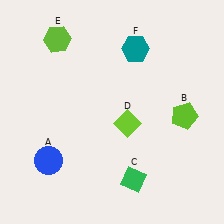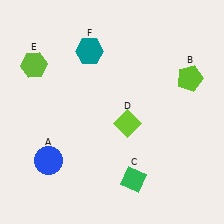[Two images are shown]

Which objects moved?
The objects that moved are: the lime pentagon (B), the lime hexagon (E), the teal hexagon (F).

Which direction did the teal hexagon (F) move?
The teal hexagon (F) moved left.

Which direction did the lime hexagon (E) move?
The lime hexagon (E) moved down.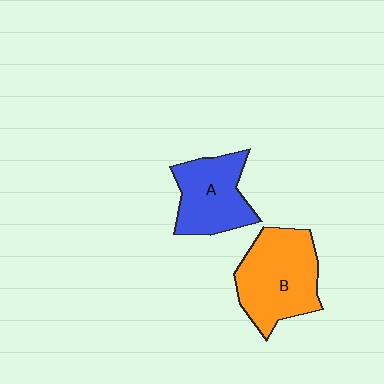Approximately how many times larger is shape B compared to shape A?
Approximately 1.3 times.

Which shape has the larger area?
Shape B (orange).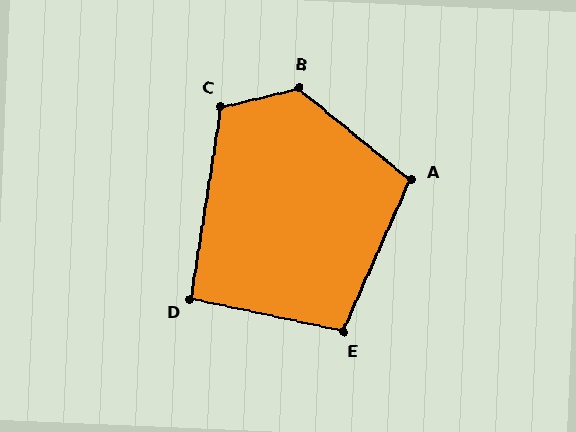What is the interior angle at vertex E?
Approximately 102 degrees (obtuse).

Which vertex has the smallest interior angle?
D, at approximately 93 degrees.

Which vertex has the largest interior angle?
B, at approximately 127 degrees.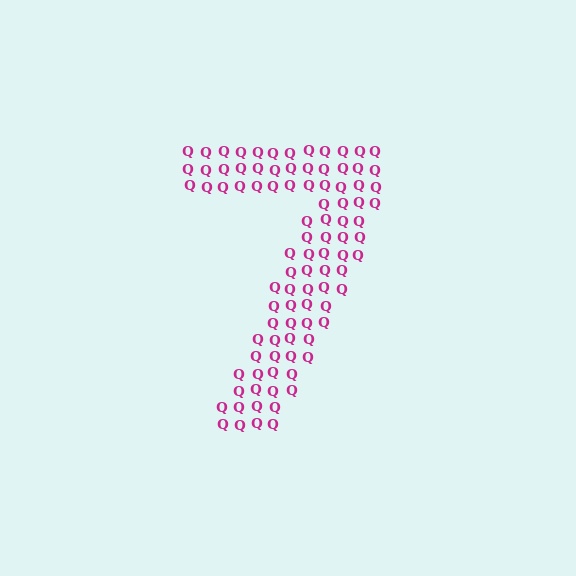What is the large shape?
The large shape is the digit 7.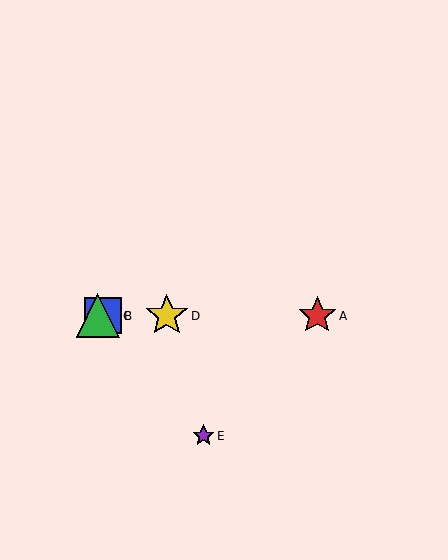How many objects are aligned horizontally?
4 objects (A, B, C, D) are aligned horizontally.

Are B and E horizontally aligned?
No, B is at y≈316 and E is at y≈436.